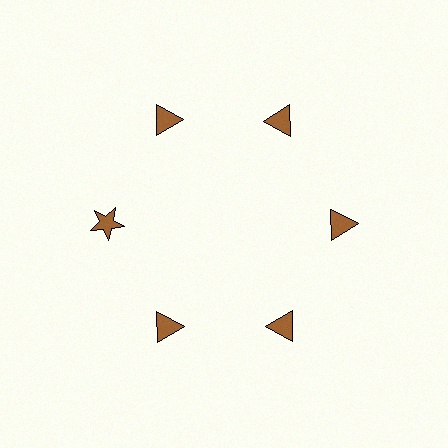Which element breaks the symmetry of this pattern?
The brown star at roughly the 9 o'clock position breaks the symmetry. All other shapes are brown triangles.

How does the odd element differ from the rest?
It has a different shape: star instead of triangle.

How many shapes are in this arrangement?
There are 6 shapes arranged in a ring pattern.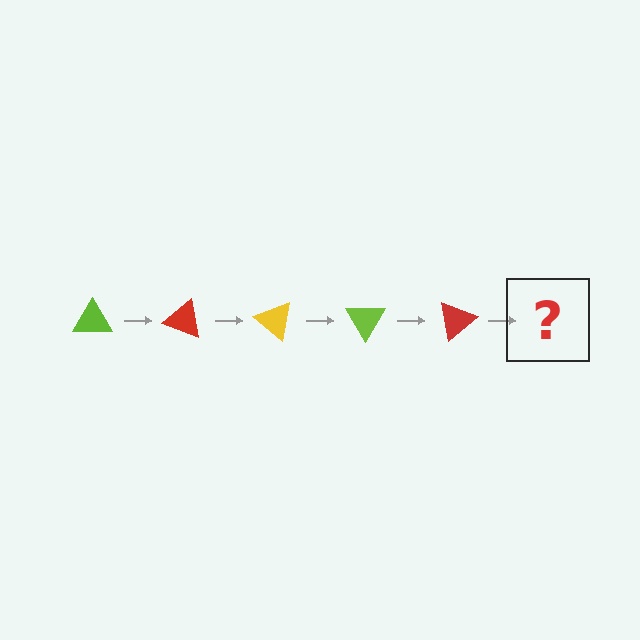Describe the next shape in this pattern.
It should be a yellow triangle, rotated 100 degrees from the start.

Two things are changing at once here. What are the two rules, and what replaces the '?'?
The two rules are that it rotates 20 degrees each step and the color cycles through lime, red, and yellow. The '?' should be a yellow triangle, rotated 100 degrees from the start.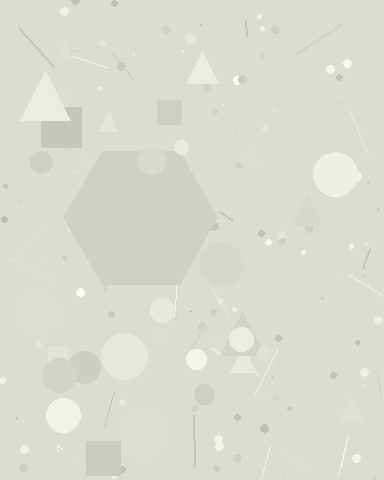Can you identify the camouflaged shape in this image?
The camouflaged shape is a hexagon.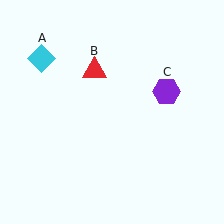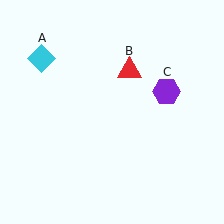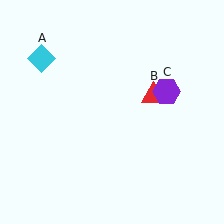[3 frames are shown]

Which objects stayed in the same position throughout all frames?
Cyan diamond (object A) and purple hexagon (object C) remained stationary.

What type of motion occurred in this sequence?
The red triangle (object B) rotated clockwise around the center of the scene.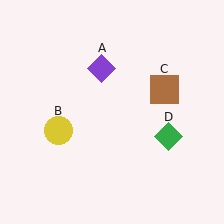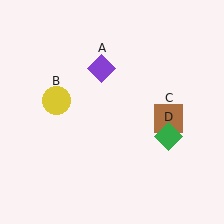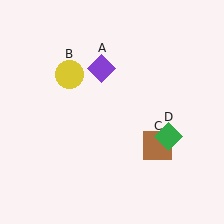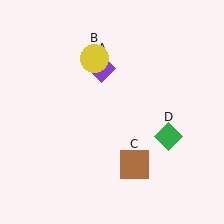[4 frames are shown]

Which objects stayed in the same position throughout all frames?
Purple diamond (object A) and green diamond (object D) remained stationary.